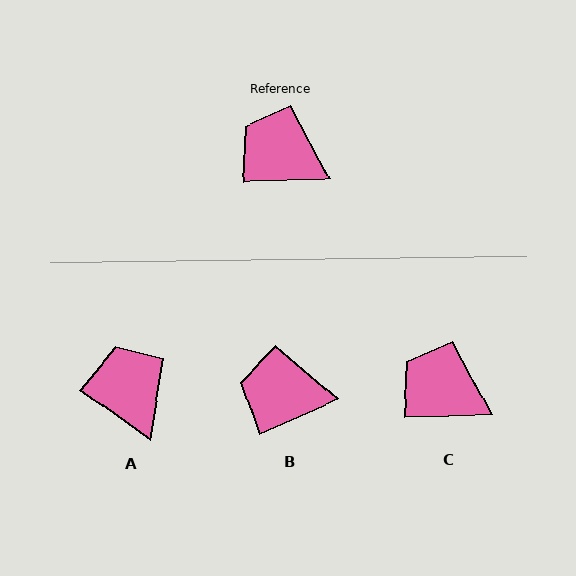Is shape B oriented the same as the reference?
No, it is off by about 22 degrees.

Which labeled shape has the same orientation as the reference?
C.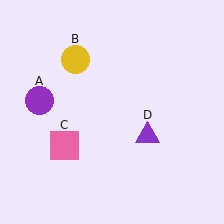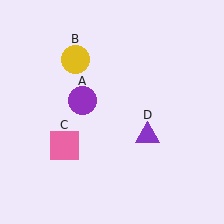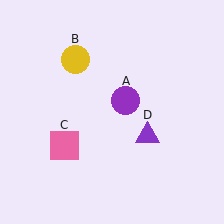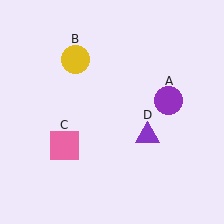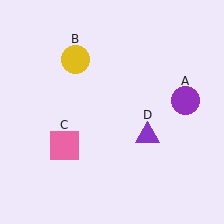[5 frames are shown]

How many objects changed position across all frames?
1 object changed position: purple circle (object A).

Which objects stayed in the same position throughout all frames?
Yellow circle (object B) and pink square (object C) and purple triangle (object D) remained stationary.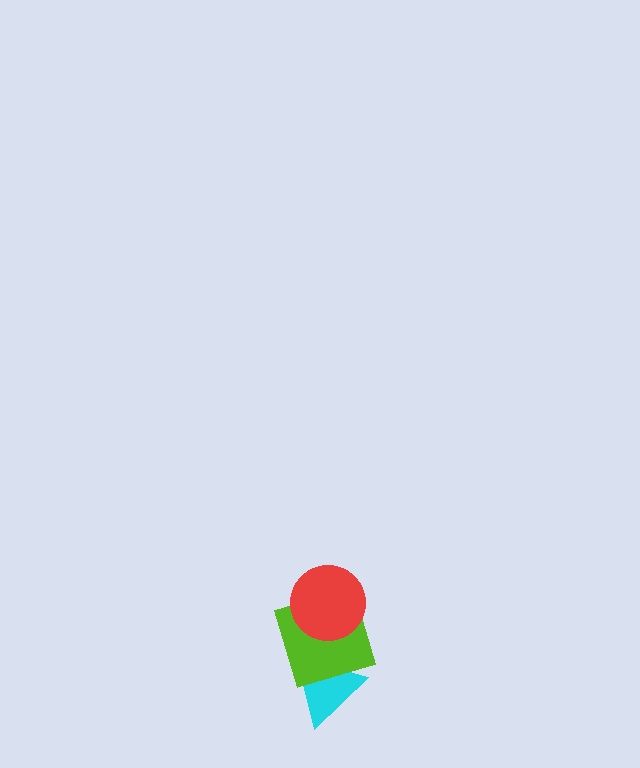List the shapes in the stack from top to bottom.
From top to bottom: the red circle, the lime square, the cyan triangle.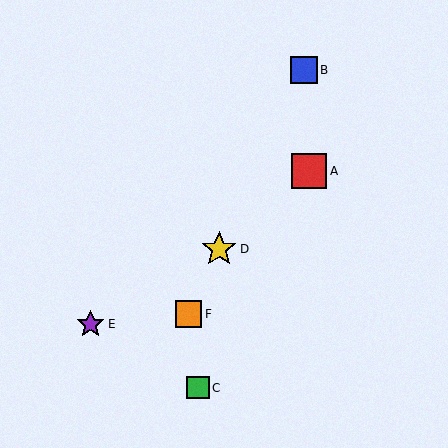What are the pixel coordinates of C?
Object C is at (198, 388).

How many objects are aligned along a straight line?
3 objects (B, D, F) are aligned along a straight line.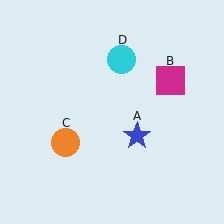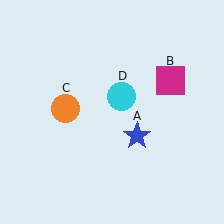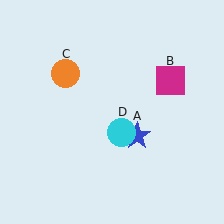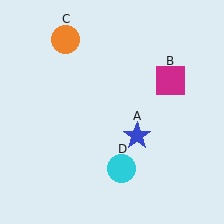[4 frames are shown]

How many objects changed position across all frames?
2 objects changed position: orange circle (object C), cyan circle (object D).